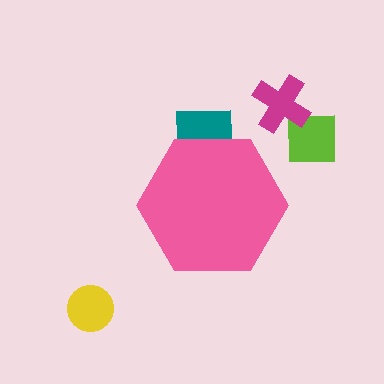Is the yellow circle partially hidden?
No, the yellow circle is fully visible.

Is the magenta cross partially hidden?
No, the magenta cross is fully visible.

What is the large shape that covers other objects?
A pink hexagon.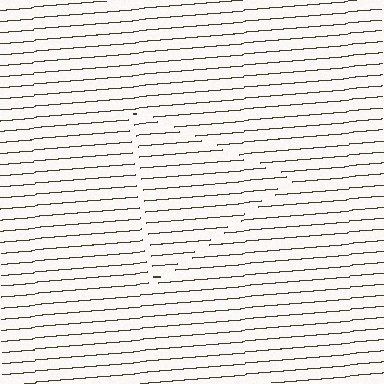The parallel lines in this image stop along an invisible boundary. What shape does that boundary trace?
An illusory triangle. The interior of the shape contains the same grating, shifted by half a period — the contour is defined by the phase discontinuity where line-ends from the inner and outer gratings abut.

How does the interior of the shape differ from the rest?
The interior of the shape contains the same grating, shifted by half a period — the contour is defined by the phase discontinuity where line-ends from the inner and outer gratings abut.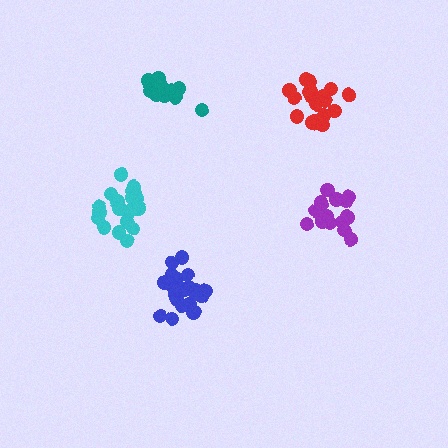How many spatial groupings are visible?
There are 5 spatial groupings.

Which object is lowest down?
The blue cluster is bottommost.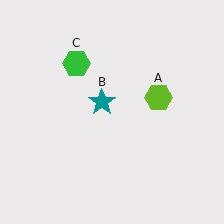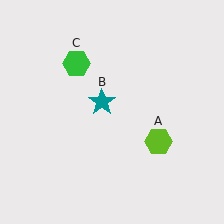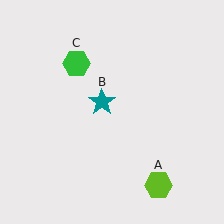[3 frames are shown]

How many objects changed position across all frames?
1 object changed position: lime hexagon (object A).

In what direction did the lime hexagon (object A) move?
The lime hexagon (object A) moved down.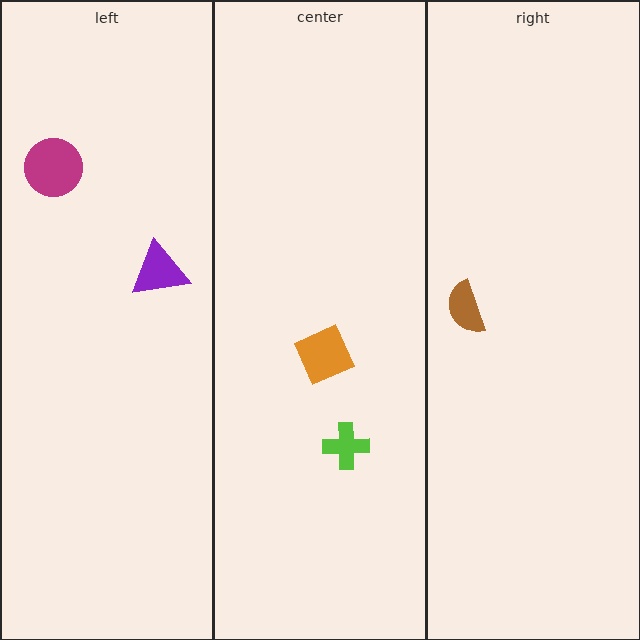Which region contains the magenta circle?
The left region.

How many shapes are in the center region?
2.